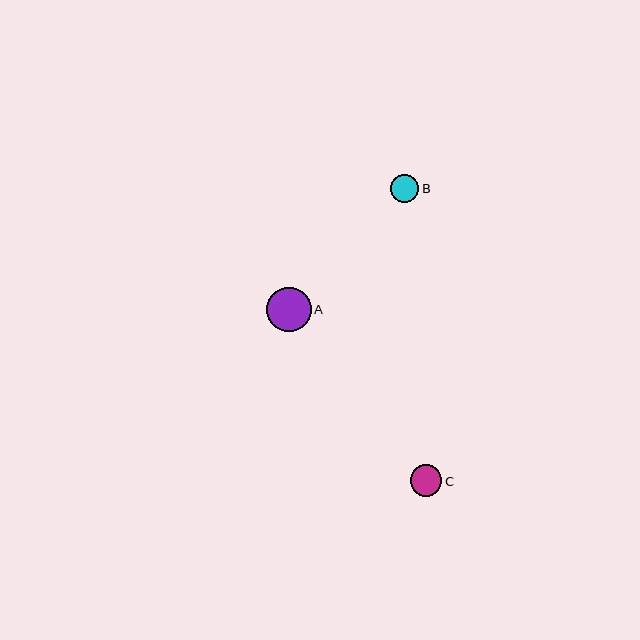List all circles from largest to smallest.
From largest to smallest: A, C, B.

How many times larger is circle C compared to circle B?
Circle C is approximately 1.1 times the size of circle B.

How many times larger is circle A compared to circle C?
Circle A is approximately 1.4 times the size of circle C.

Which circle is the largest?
Circle A is the largest with a size of approximately 44 pixels.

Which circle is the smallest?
Circle B is the smallest with a size of approximately 29 pixels.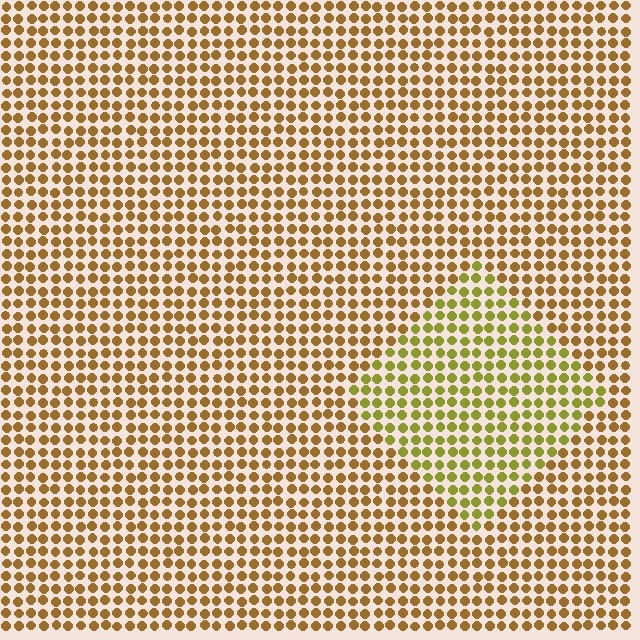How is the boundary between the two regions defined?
The boundary is defined purely by a slight shift in hue (about 33 degrees). Spacing, size, and orientation are identical on both sides.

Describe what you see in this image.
The image is filled with small brown elements in a uniform arrangement. A diamond-shaped region is visible where the elements are tinted to a slightly different hue, forming a subtle color boundary.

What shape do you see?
I see a diamond.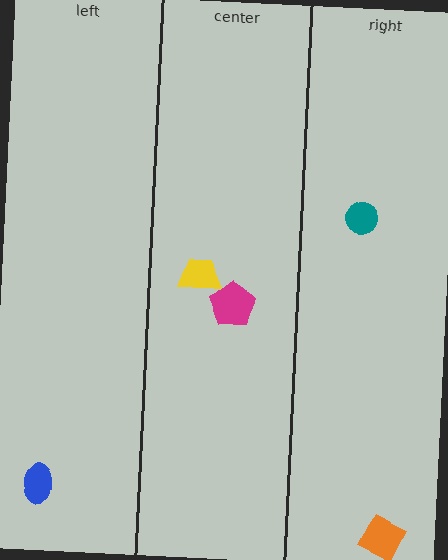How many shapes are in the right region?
2.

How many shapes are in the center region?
2.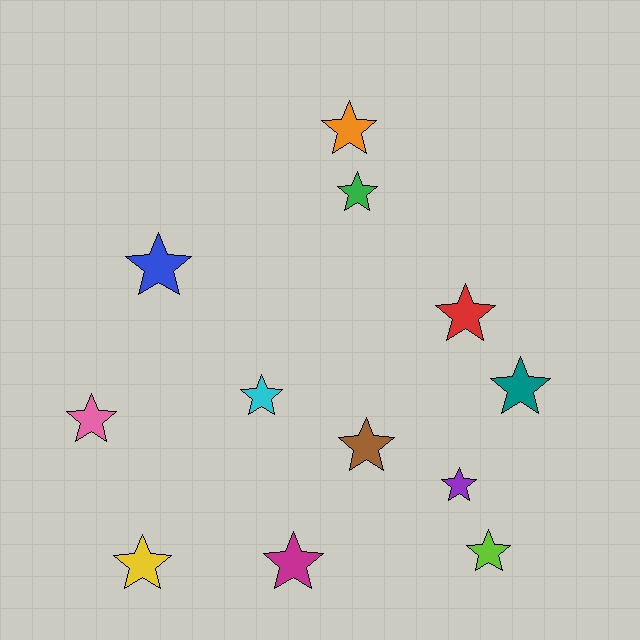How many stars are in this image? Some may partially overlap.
There are 12 stars.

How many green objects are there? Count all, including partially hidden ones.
There is 1 green object.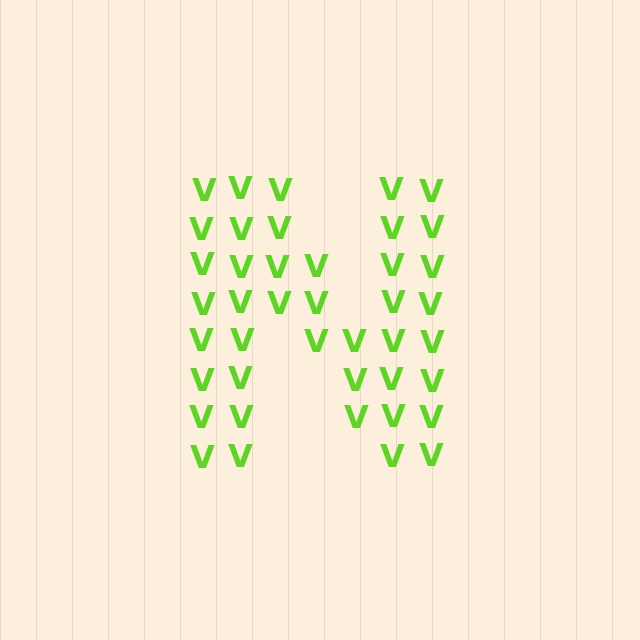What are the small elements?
The small elements are letter V's.